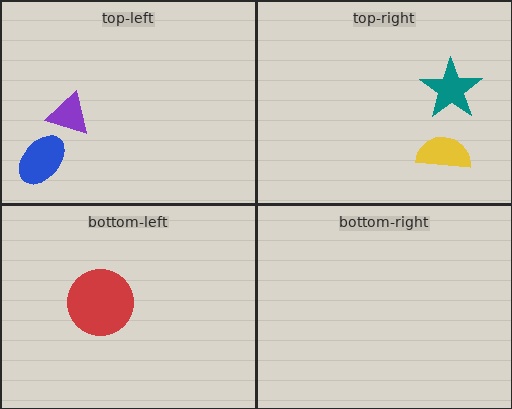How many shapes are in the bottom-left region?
1.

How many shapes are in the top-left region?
2.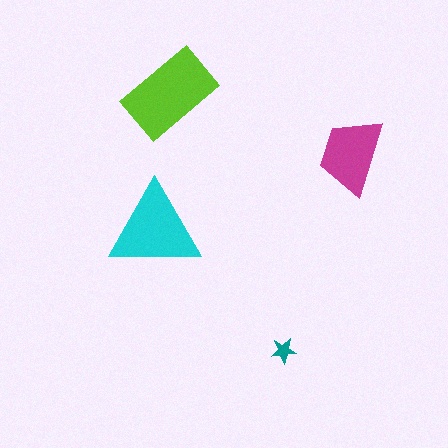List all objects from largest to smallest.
The lime rectangle, the cyan triangle, the magenta trapezoid, the teal star.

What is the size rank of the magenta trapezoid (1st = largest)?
3rd.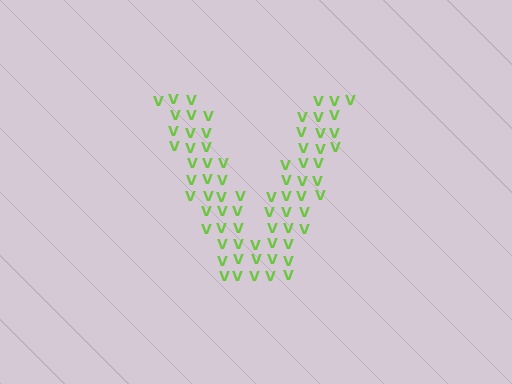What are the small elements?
The small elements are letter V's.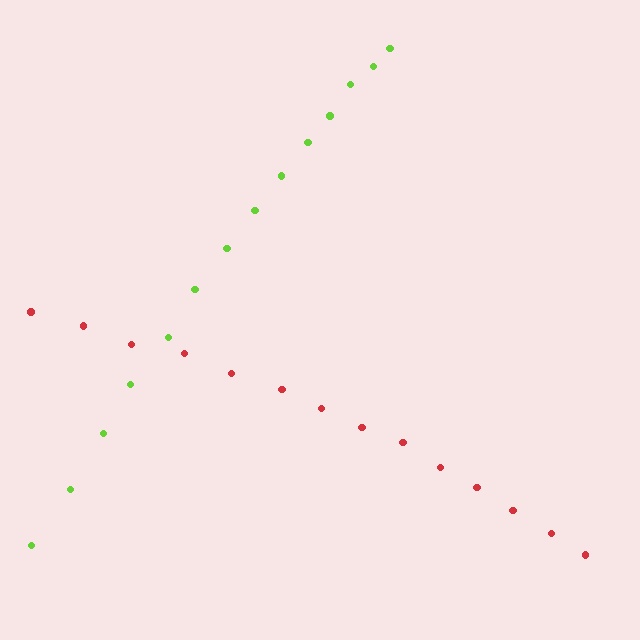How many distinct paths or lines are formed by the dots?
There are 2 distinct paths.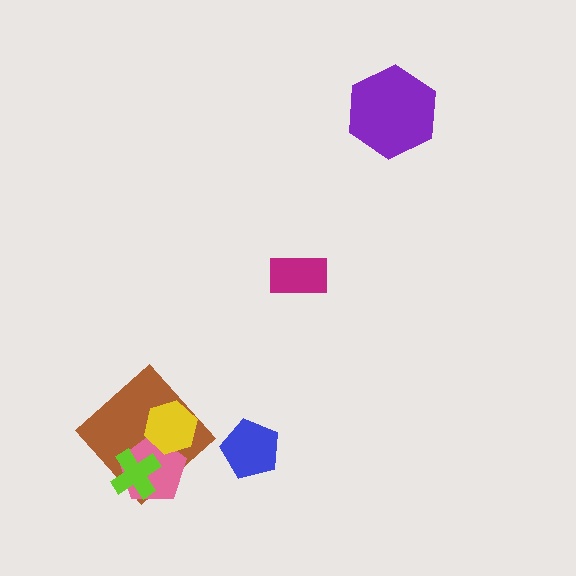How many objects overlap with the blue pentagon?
0 objects overlap with the blue pentagon.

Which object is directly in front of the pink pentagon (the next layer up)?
The lime cross is directly in front of the pink pentagon.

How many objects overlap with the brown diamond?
3 objects overlap with the brown diamond.